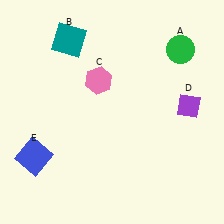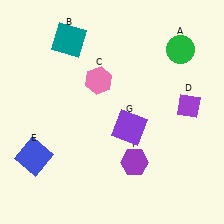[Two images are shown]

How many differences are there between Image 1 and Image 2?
There are 2 differences between the two images.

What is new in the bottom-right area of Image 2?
A purple square (G) was added in the bottom-right area of Image 2.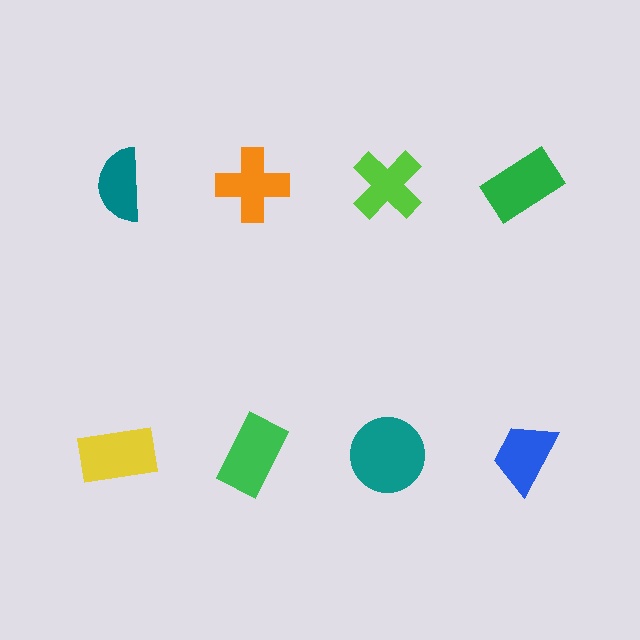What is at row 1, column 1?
A teal semicircle.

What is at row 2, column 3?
A teal circle.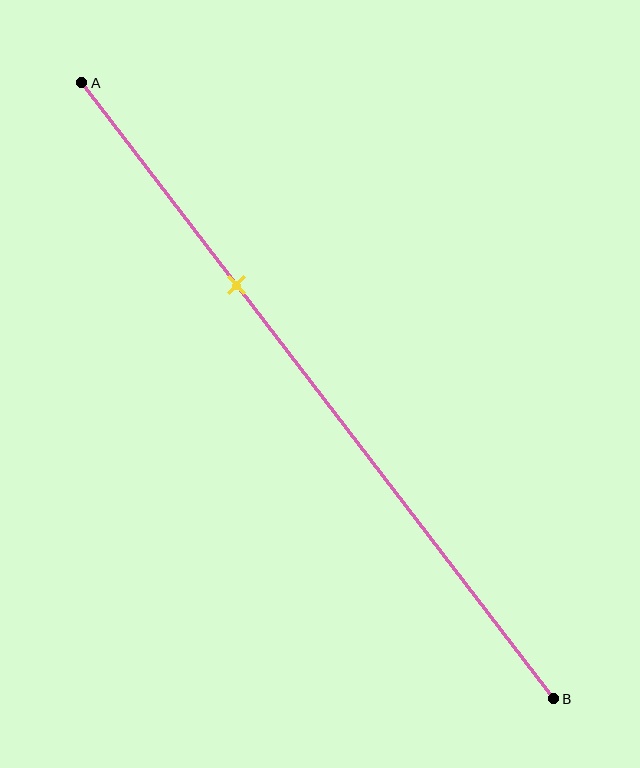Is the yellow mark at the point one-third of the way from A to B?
Yes, the mark is approximately at the one-third point.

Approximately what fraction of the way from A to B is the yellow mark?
The yellow mark is approximately 35% of the way from A to B.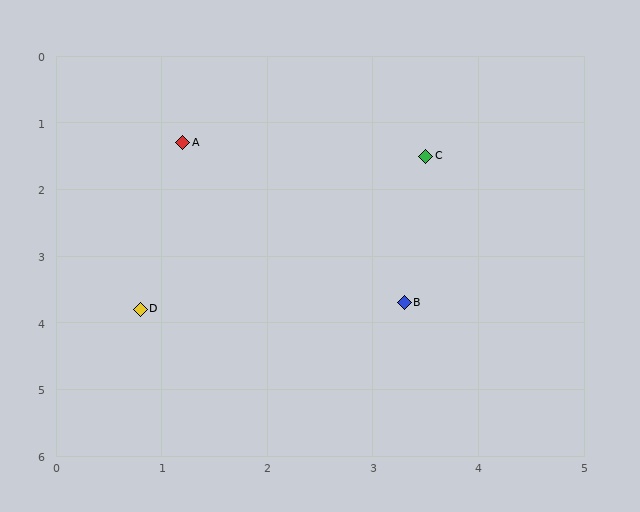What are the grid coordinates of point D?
Point D is at approximately (0.8, 3.8).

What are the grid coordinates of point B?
Point B is at approximately (3.3, 3.7).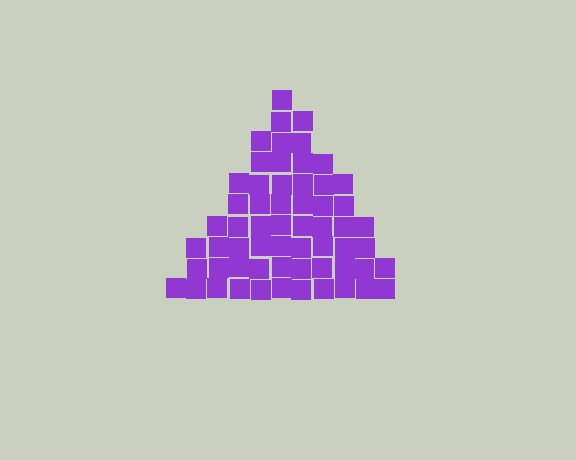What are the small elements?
The small elements are squares.